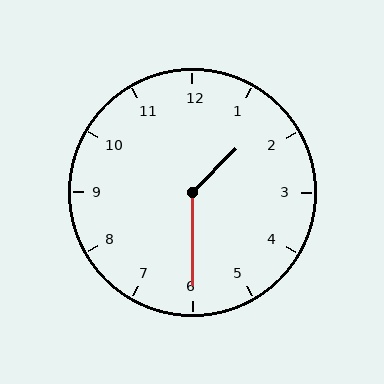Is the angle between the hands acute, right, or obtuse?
It is obtuse.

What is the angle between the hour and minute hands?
Approximately 135 degrees.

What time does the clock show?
1:30.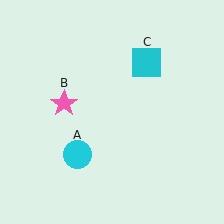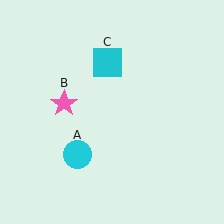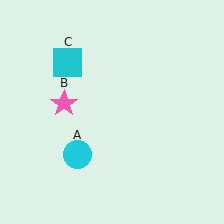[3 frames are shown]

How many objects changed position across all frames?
1 object changed position: cyan square (object C).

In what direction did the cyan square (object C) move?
The cyan square (object C) moved left.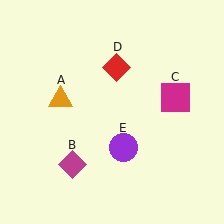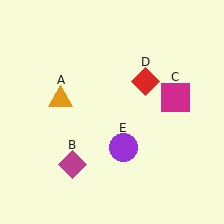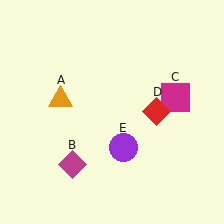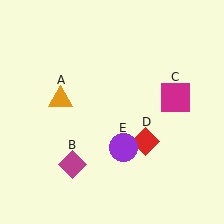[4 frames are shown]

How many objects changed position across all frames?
1 object changed position: red diamond (object D).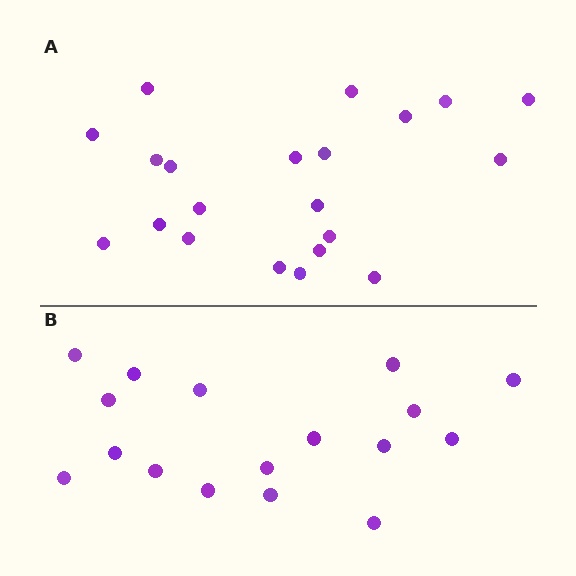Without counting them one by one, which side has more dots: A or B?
Region A (the top region) has more dots.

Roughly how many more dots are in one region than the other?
Region A has about 4 more dots than region B.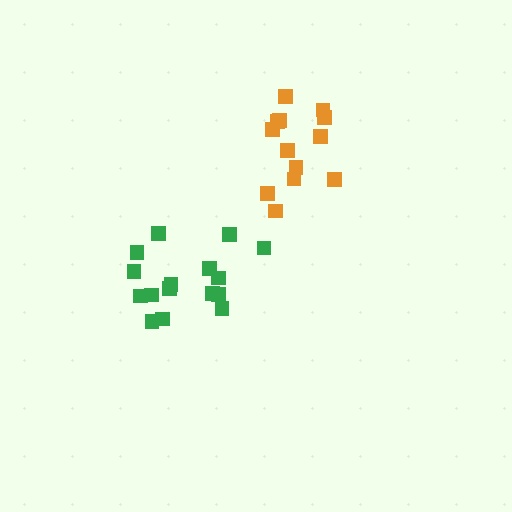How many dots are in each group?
Group 1: 13 dots, Group 2: 16 dots (29 total).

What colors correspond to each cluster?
The clusters are colored: orange, green.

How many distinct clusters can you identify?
There are 2 distinct clusters.